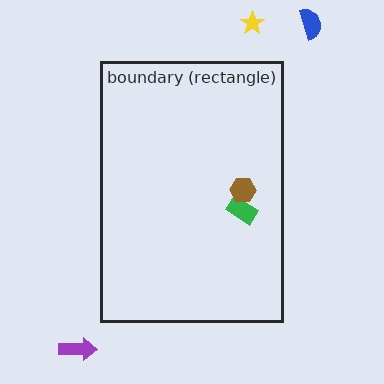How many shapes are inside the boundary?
2 inside, 3 outside.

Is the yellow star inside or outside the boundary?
Outside.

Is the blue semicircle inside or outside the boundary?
Outside.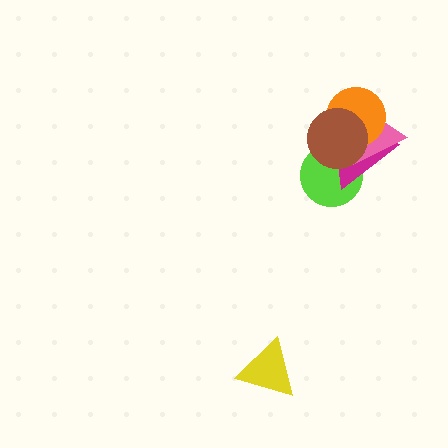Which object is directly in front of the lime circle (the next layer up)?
The magenta triangle is directly in front of the lime circle.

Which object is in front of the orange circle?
The brown circle is in front of the orange circle.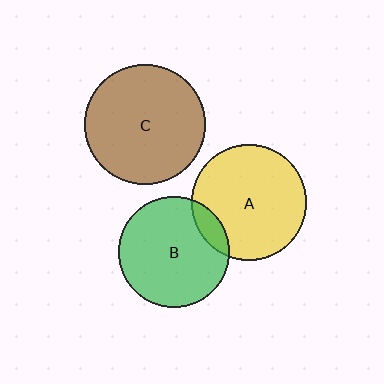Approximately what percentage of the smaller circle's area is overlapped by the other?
Approximately 10%.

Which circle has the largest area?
Circle C (brown).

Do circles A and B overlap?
Yes.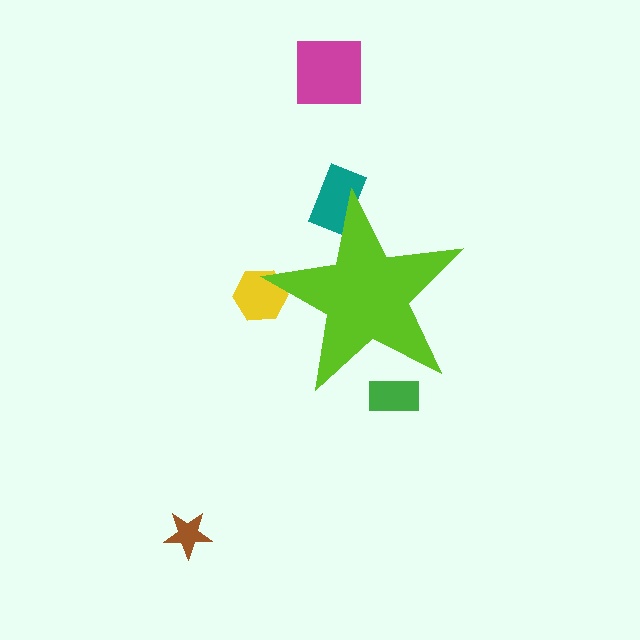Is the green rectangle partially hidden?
Yes, the green rectangle is partially hidden behind the lime star.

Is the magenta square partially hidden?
No, the magenta square is fully visible.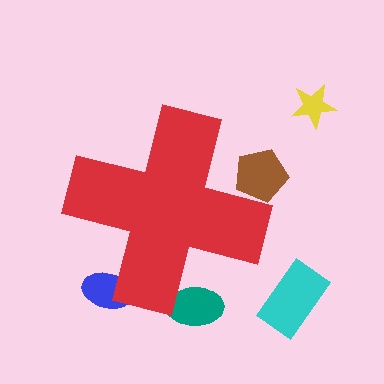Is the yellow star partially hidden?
No, the yellow star is fully visible.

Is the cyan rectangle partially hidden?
No, the cyan rectangle is fully visible.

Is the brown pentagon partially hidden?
Yes, the brown pentagon is partially hidden behind the red cross.